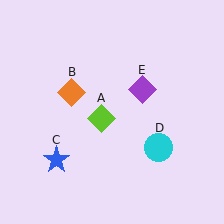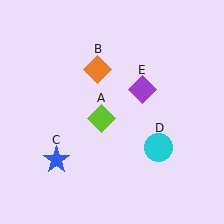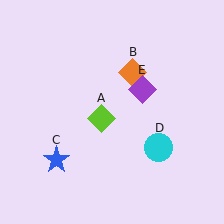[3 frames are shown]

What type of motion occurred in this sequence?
The orange diamond (object B) rotated clockwise around the center of the scene.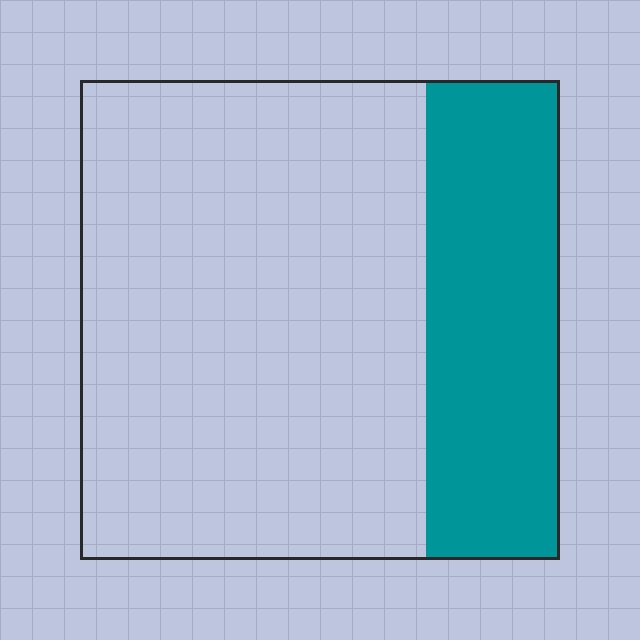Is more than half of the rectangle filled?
No.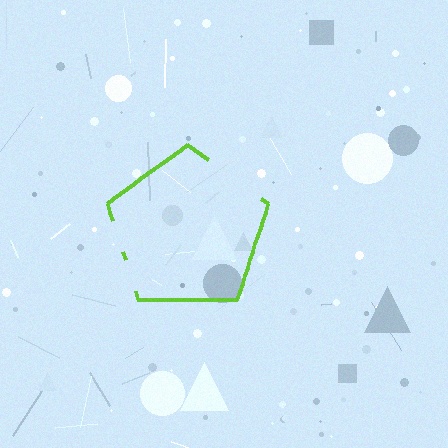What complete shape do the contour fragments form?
The contour fragments form a pentagon.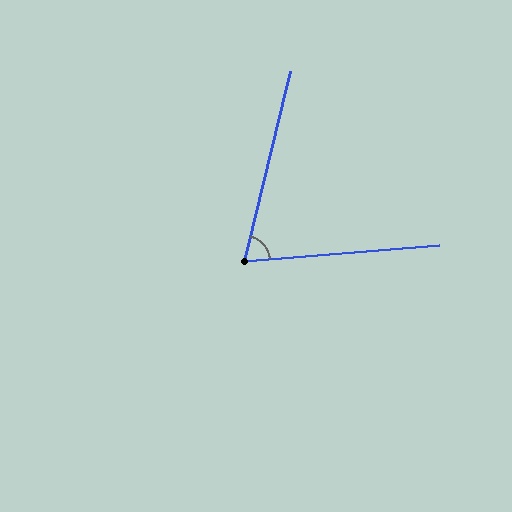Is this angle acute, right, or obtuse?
It is acute.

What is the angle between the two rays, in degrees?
Approximately 72 degrees.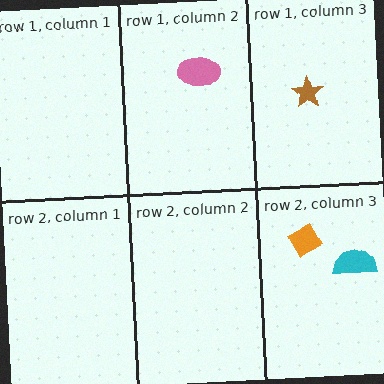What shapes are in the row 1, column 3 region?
The brown star.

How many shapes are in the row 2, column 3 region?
2.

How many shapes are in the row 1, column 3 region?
1.